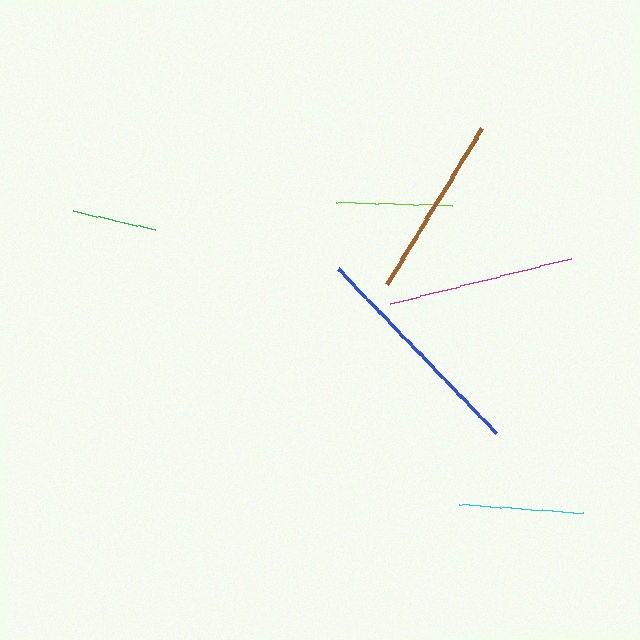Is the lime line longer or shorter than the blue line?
The blue line is longer than the lime line.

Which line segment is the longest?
The blue line is the longest at approximately 228 pixels.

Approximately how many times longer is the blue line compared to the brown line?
The blue line is approximately 1.2 times the length of the brown line.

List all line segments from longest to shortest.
From longest to shortest: blue, magenta, brown, cyan, lime, green.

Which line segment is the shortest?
The green line is the shortest at approximately 83 pixels.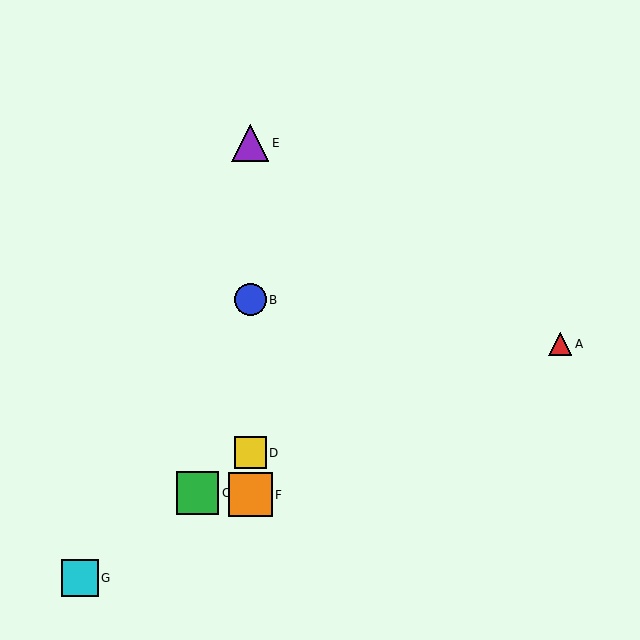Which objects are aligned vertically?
Objects B, D, E, F are aligned vertically.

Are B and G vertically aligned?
No, B is at x≈250 and G is at x≈80.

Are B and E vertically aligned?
Yes, both are at x≈250.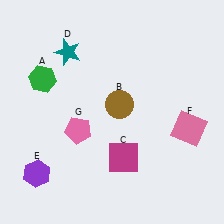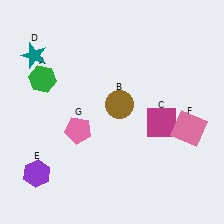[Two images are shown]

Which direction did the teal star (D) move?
The teal star (D) moved left.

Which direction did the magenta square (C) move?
The magenta square (C) moved right.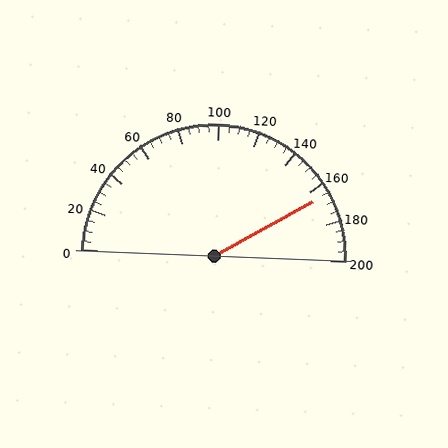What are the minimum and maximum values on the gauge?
The gauge ranges from 0 to 200.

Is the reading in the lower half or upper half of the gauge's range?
The reading is in the upper half of the range (0 to 200).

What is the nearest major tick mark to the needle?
The nearest major tick mark is 160.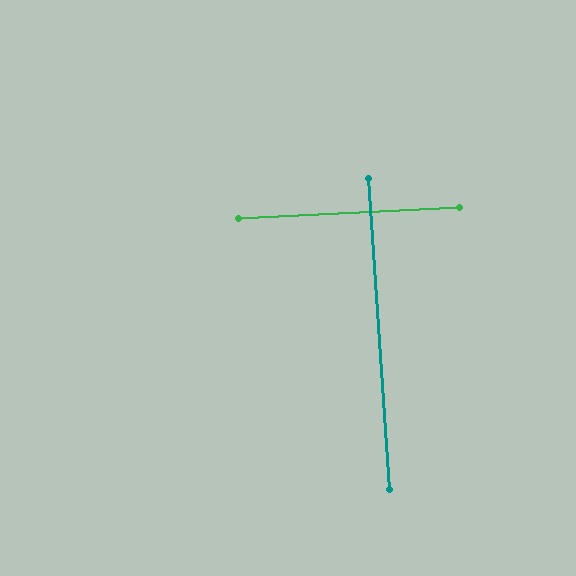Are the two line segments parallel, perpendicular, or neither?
Perpendicular — they meet at approximately 89°.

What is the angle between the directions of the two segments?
Approximately 89 degrees.